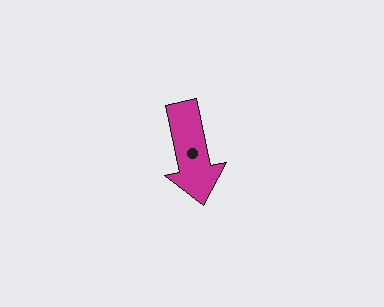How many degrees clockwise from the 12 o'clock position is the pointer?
Approximately 167 degrees.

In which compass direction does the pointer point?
South.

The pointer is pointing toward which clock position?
Roughly 6 o'clock.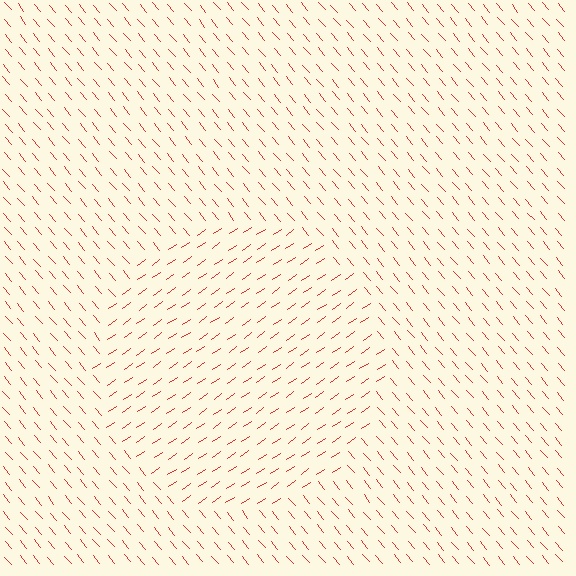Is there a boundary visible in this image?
Yes, there is a texture boundary formed by a change in line orientation.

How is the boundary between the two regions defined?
The boundary is defined purely by a change in line orientation (approximately 84 degrees difference). All lines are the same color and thickness.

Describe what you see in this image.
The image is filled with small red line segments. A circle region in the image has lines oriented differently from the surrounding lines, creating a visible texture boundary.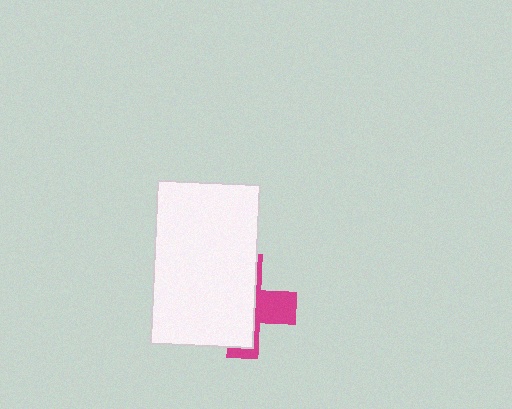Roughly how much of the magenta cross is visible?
A small part of it is visible (roughly 36%).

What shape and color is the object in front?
The object in front is a white rectangle.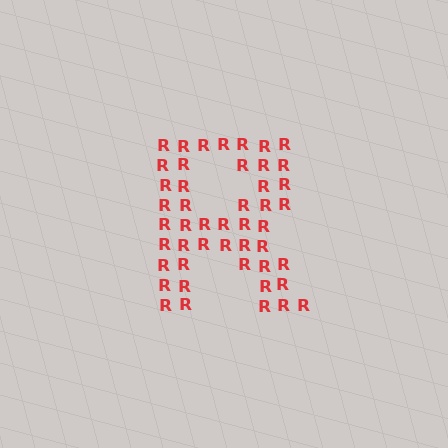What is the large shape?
The large shape is the letter R.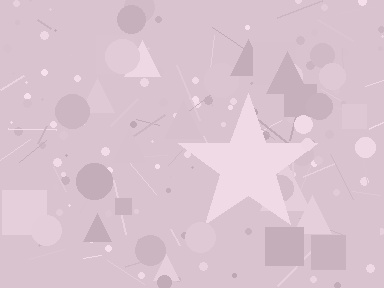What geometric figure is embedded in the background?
A star is embedded in the background.